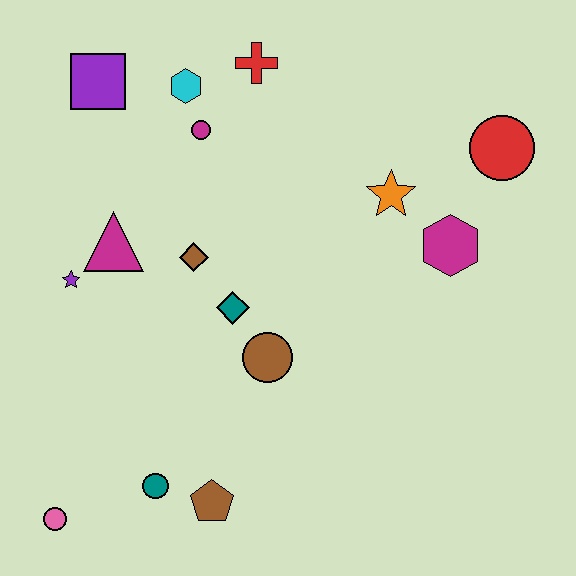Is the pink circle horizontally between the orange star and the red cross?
No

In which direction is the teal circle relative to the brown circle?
The teal circle is below the brown circle.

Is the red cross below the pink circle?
No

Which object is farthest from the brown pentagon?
The red circle is farthest from the brown pentagon.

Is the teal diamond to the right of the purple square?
Yes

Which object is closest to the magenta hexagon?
The orange star is closest to the magenta hexagon.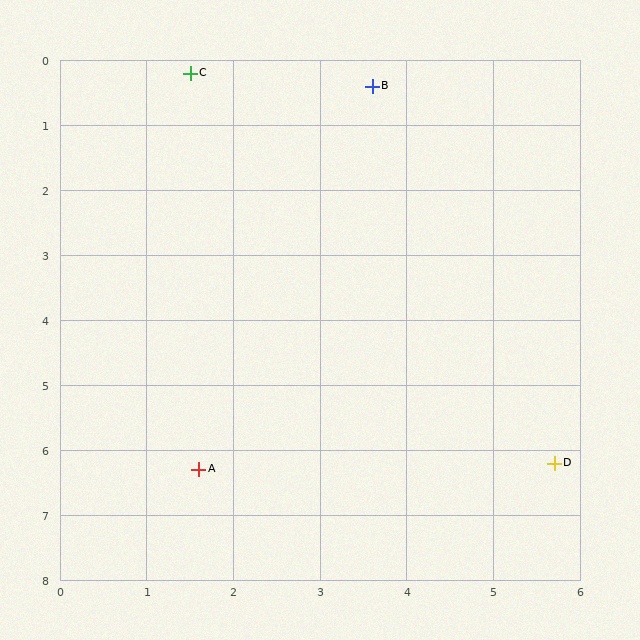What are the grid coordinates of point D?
Point D is at approximately (5.7, 6.2).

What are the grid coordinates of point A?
Point A is at approximately (1.6, 6.3).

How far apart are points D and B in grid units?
Points D and B are about 6.2 grid units apart.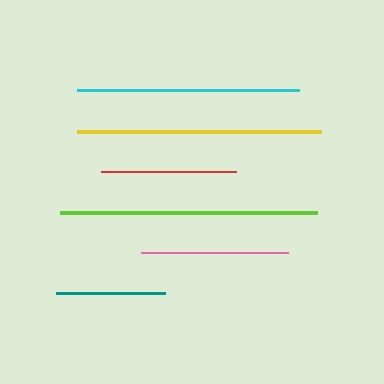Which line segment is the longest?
The lime line is the longest at approximately 257 pixels.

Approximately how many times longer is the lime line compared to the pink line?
The lime line is approximately 1.7 times the length of the pink line.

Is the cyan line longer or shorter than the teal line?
The cyan line is longer than the teal line.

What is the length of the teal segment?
The teal segment is approximately 109 pixels long.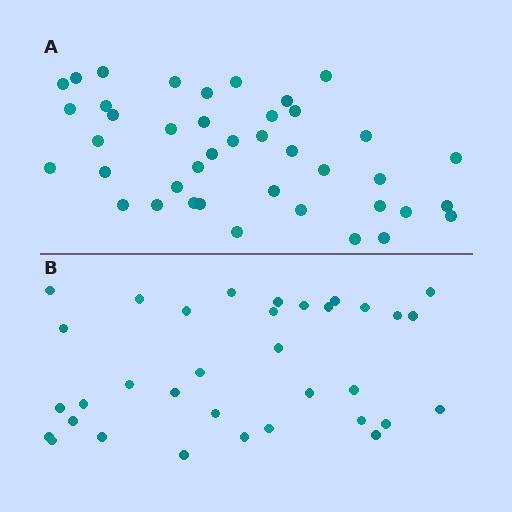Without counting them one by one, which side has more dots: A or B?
Region A (the top region) has more dots.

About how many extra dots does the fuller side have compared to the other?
Region A has roughly 8 or so more dots than region B.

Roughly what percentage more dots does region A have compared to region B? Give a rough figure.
About 20% more.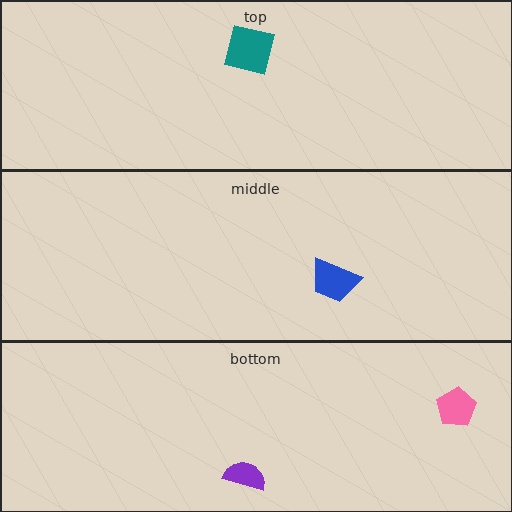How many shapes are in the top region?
1.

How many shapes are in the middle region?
1.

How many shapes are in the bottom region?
2.